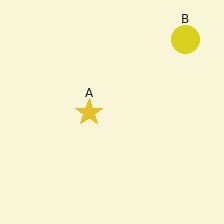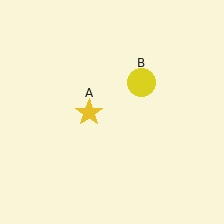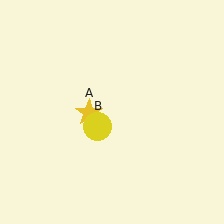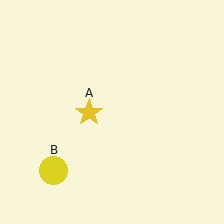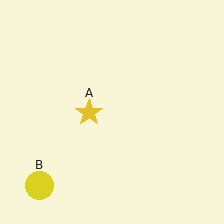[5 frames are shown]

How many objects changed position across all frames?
1 object changed position: yellow circle (object B).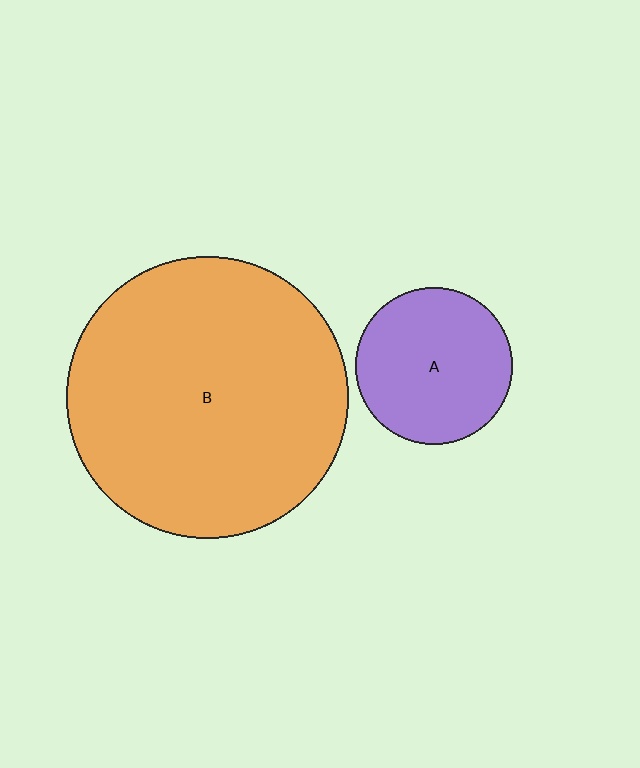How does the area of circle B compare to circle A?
Approximately 3.2 times.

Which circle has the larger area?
Circle B (orange).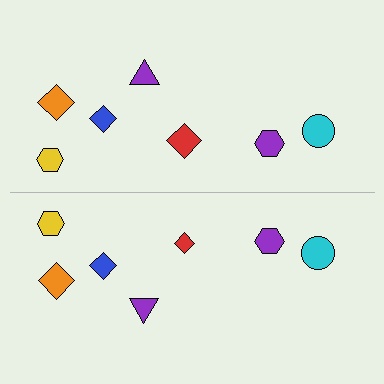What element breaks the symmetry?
The red diamond on the bottom side has a different size than its mirror counterpart.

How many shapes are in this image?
There are 14 shapes in this image.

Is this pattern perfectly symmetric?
No, the pattern is not perfectly symmetric. The red diamond on the bottom side has a different size than its mirror counterpart.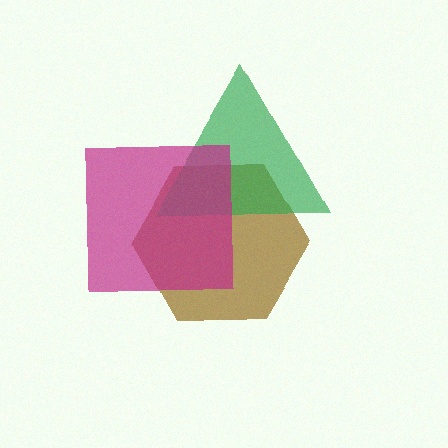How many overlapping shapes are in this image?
There are 3 overlapping shapes in the image.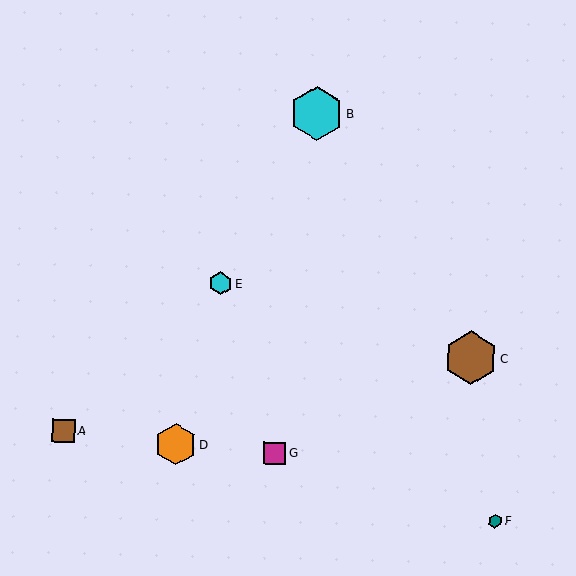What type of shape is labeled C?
Shape C is a brown hexagon.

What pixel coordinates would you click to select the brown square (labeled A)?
Click at (64, 431) to select the brown square A.